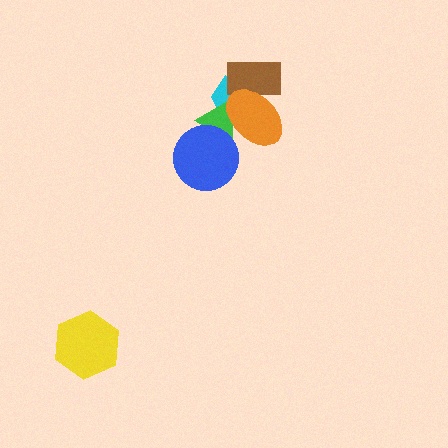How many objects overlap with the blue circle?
1 object overlaps with the blue circle.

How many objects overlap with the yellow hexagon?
0 objects overlap with the yellow hexagon.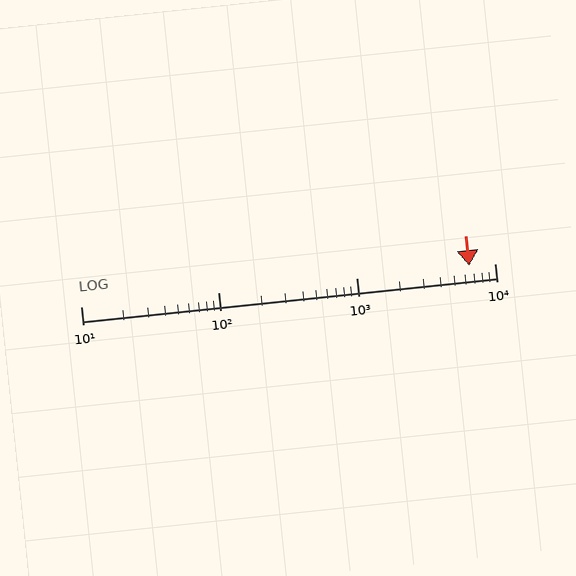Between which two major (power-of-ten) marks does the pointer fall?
The pointer is between 1000 and 10000.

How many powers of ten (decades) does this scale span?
The scale spans 3 decades, from 10 to 10000.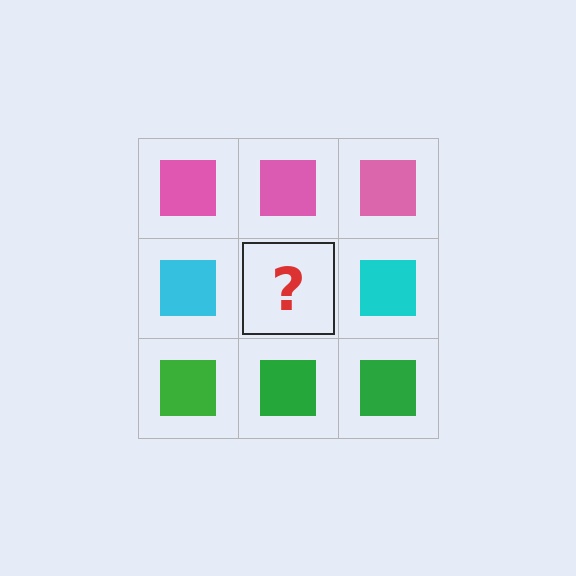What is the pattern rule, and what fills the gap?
The rule is that each row has a consistent color. The gap should be filled with a cyan square.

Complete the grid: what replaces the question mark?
The question mark should be replaced with a cyan square.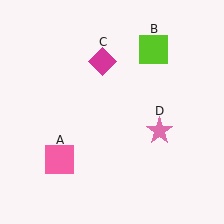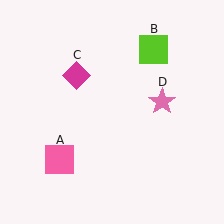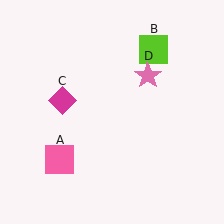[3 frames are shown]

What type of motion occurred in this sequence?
The magenta diamond (object C), pink star (object D) rotated counterclockwise around the center of the scene.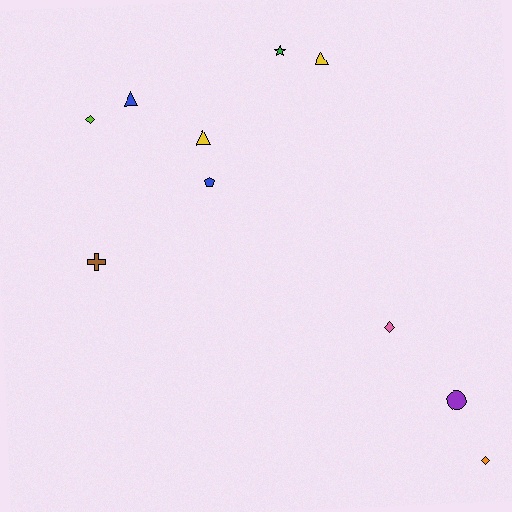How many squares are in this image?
There are no squares.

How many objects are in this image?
There are 10 objects.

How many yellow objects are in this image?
There are 2 yellow objects.